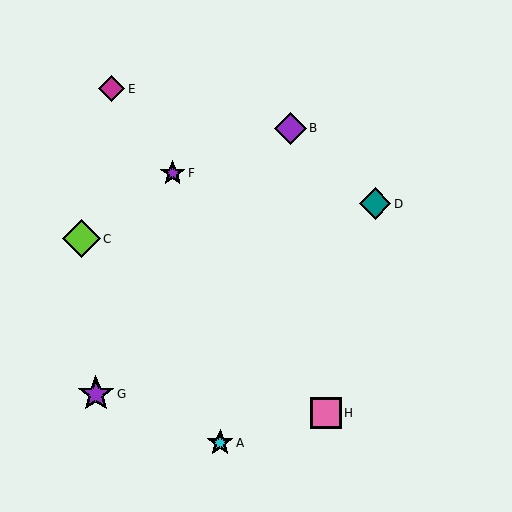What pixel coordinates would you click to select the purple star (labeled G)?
Click at (96, 394) to select the purple star G.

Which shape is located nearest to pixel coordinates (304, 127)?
The purple diamond (labeled B) at (290, 128) is nearest to that location.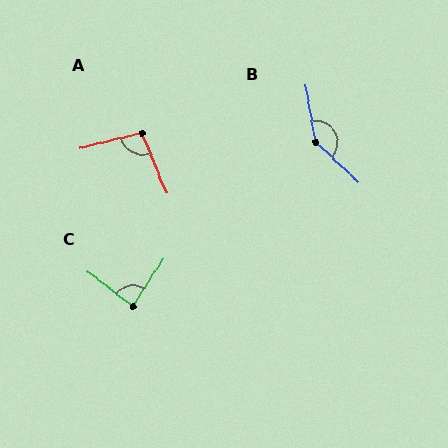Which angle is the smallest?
C, at approximately 85 degrees.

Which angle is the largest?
B, at approximately 143 degrees.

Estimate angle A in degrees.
Approximately 99 degrees.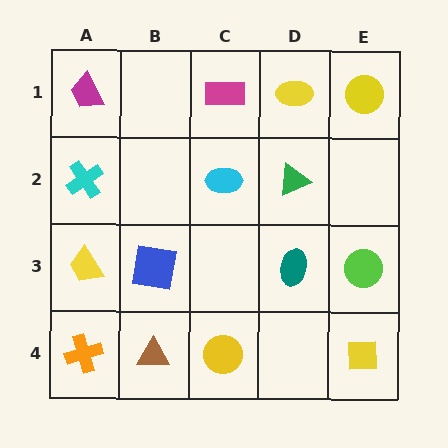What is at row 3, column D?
A teal ellipse.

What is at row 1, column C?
A magenta rectangle.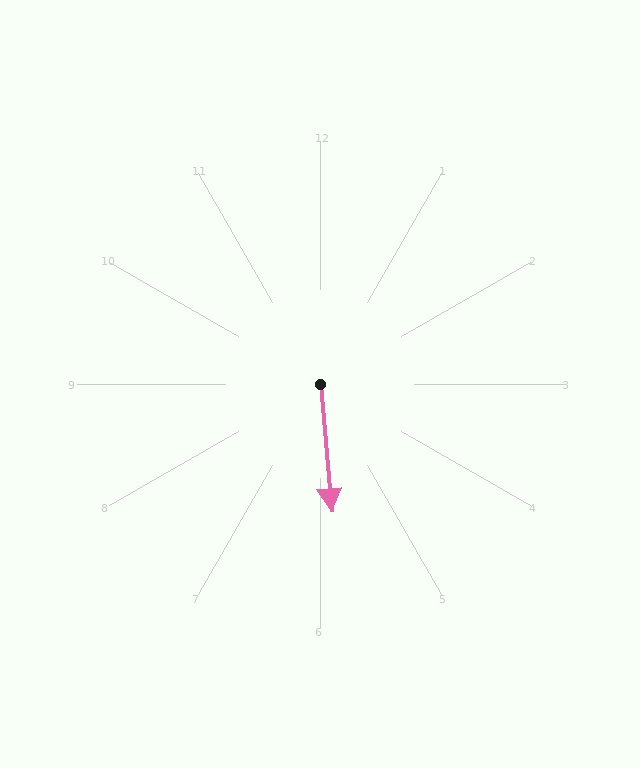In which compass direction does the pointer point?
South.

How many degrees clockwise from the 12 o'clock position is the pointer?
Approximately 175 degrees.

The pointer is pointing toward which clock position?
Roughly 6 o'clock.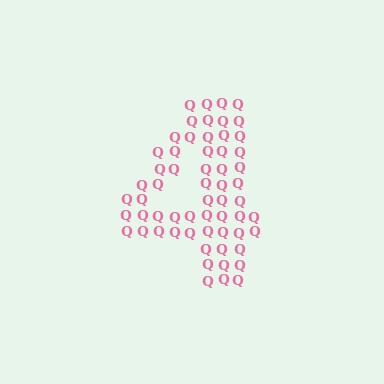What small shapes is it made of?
It is made of small letter Q's.